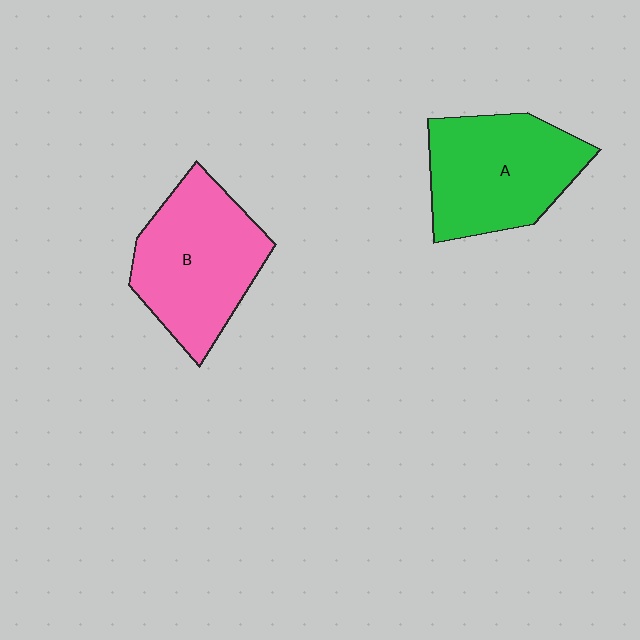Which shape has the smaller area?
Shape A (green).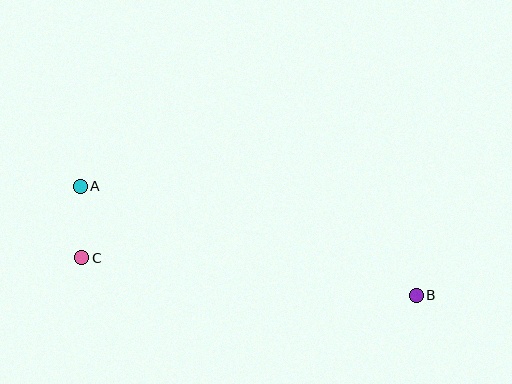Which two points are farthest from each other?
Points A and B are farthest from each other.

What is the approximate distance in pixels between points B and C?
The distance between B and C is approximately 336 pixels.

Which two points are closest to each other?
Points A and C are closest to each other.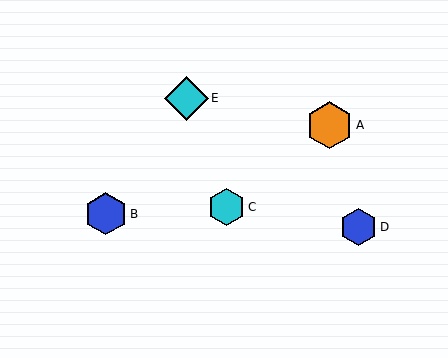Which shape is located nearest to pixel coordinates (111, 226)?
The blue hexagon (labeled B) at (106, 214) is nearest to that location.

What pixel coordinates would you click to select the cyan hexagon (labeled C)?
Click at (227, 207) to select the cyan hexagon C.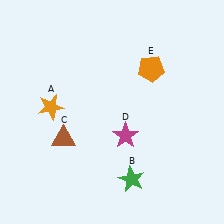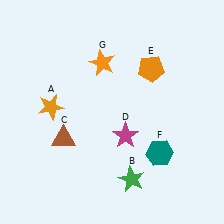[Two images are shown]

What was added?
A teal hexagon (F), an orange star (G) were added in Image 2.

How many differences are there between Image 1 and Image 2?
There are 2 differences between the two images.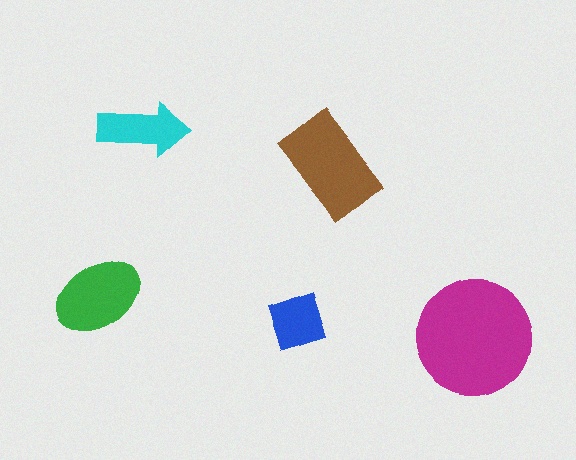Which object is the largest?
The magenta circle.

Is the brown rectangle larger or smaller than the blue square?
Larger.